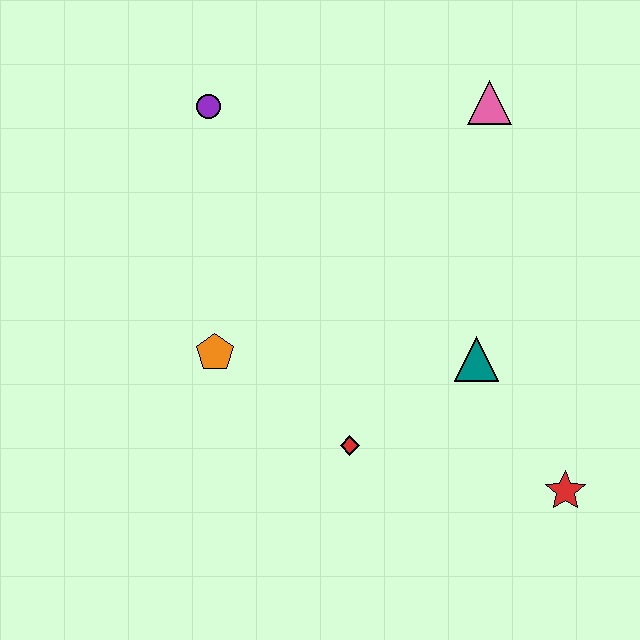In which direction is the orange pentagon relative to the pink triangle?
The orange pentagon is to the left of the pink triangle.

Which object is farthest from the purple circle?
The red star is farthest from the purple circle.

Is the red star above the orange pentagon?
No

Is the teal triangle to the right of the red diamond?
Yes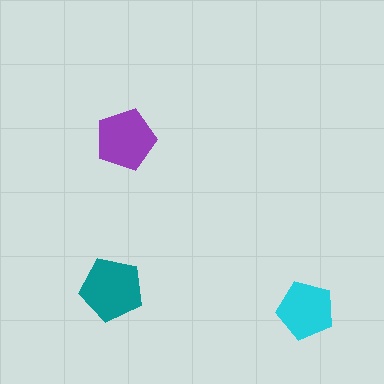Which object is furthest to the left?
The teal pentagon is leftmost.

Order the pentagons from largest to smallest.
the teal one, the purple one, the cyan one.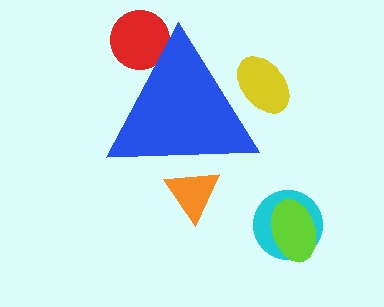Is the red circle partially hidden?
Yes, the red circle is partially hidden behind the blue triangle.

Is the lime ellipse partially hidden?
No, the lime ellipse is fully visible.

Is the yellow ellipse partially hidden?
Yes, the yellow ellipse is partially hidden behind the blue triangle.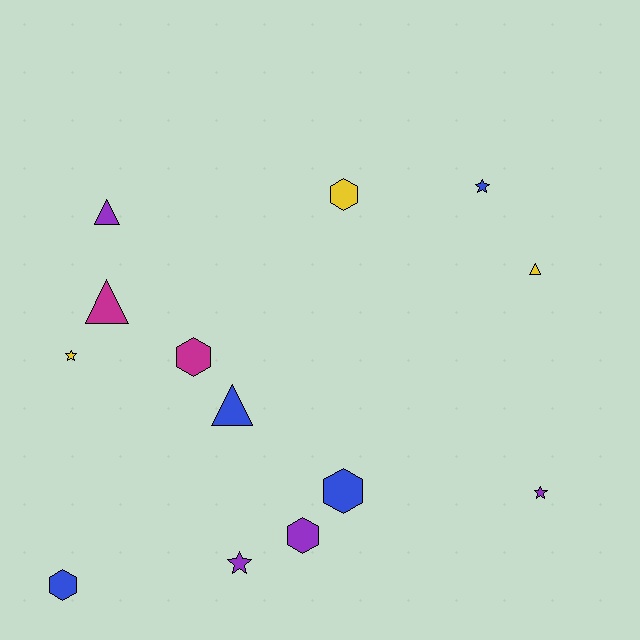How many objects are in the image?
There are 13 objects.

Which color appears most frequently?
Purple, with 4 objects.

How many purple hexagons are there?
There is 1 purple hexagon.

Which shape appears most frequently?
Hexagon, with 5 objects.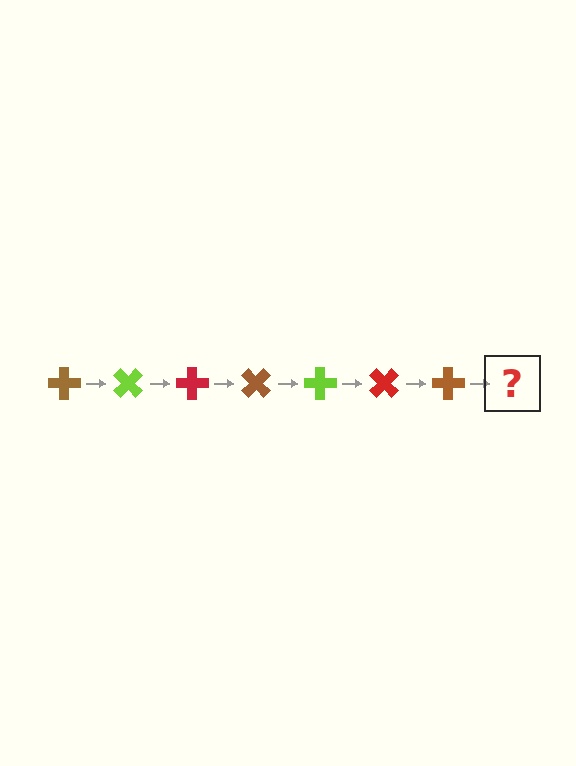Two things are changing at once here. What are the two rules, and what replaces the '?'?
The two rules are that it rotates 45 degrees each step and the color cycles through brown, lime, and red. The '?' should be a lime cross, rotated 315 degrees from the start.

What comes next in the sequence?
The next element should be a lime cross, rotated 315 degrees from the start.